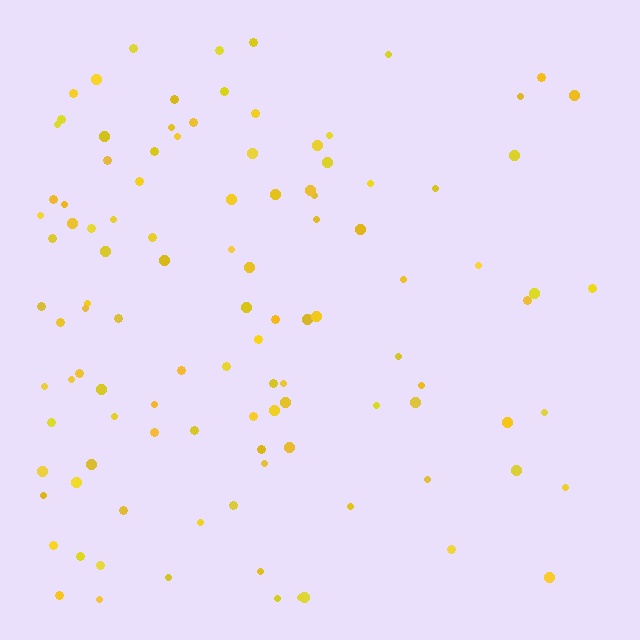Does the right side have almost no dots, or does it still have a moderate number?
Still a moderate number, just noticeably fewer than the left.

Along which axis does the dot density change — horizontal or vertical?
Horizontal.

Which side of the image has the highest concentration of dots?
The left.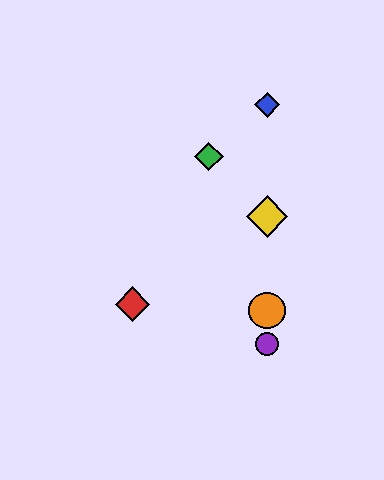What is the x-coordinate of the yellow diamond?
The yellow diamond is at x≈267.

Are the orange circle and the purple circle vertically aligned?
Yes, both are at x≈267.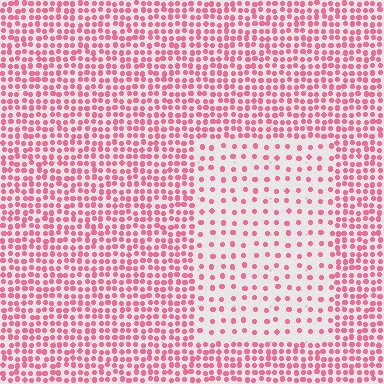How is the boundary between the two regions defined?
The boundary is defined by a change in element density (approximately 2.4x ratio). All elements are the same color, size, and shape.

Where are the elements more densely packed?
The elements are more densely packed outside the rectangle boundary.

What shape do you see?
I see a rectangle.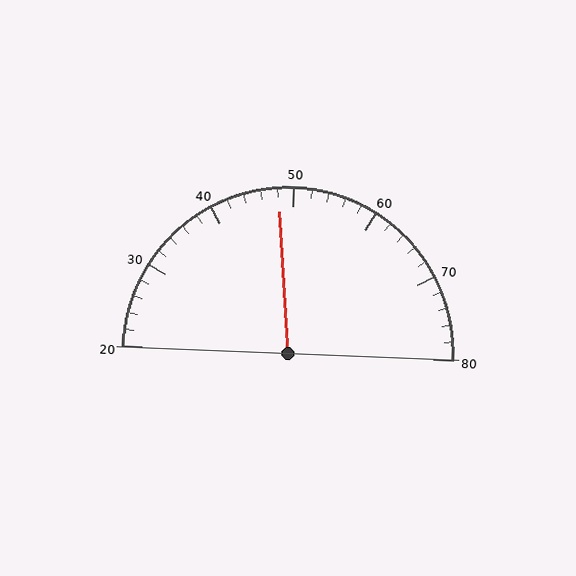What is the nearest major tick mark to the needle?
The nearest major tick mark is 50.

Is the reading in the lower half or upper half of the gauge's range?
The reading is in the lower half of the range (20 to 80).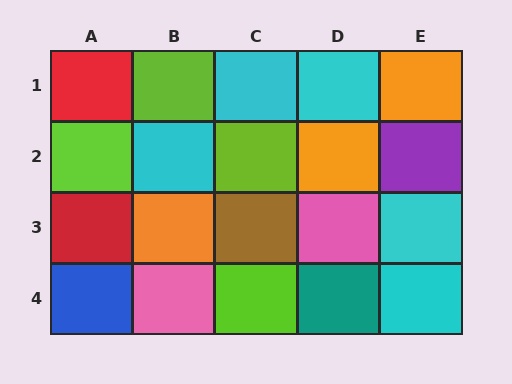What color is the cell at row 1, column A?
Red.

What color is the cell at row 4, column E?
Cyan.